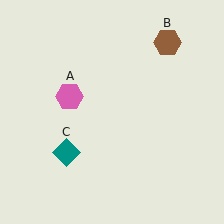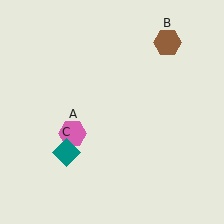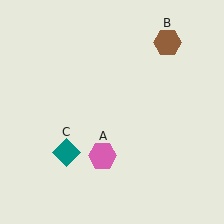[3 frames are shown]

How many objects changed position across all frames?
1 object changed position: pink hexagon (object A).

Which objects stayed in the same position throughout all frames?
Brown hexagon (object B) and teal diamond (object C) remained stationary.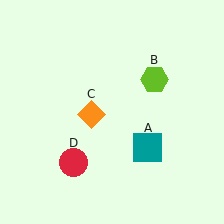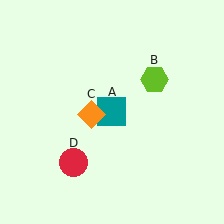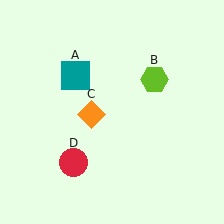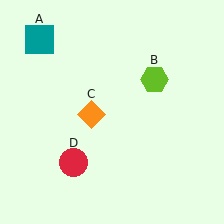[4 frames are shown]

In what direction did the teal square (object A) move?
The teal square (object A) moved up and to the left.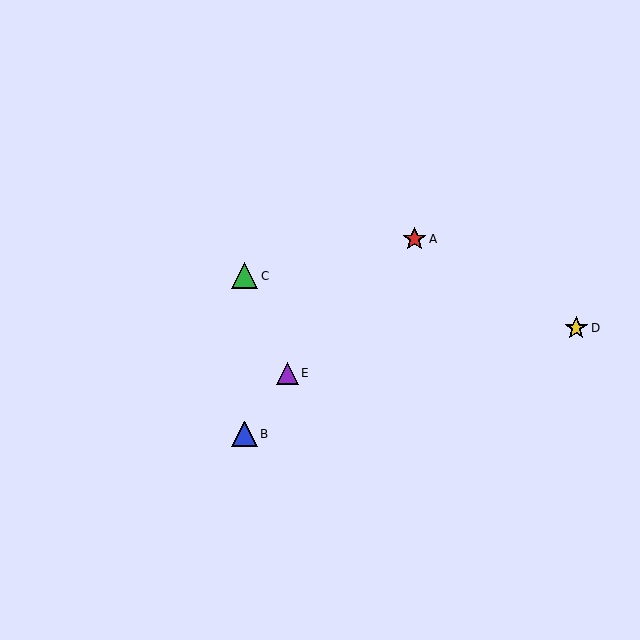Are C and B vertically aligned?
Yes, both are at x≈245.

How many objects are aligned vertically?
2 objects (B, C) are aligned vertically.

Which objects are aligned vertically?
Objects B, C are aligned vertically.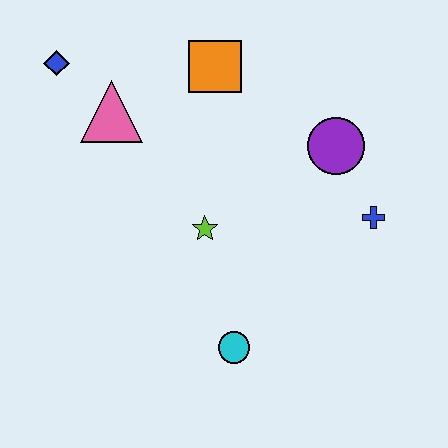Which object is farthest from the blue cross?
The blue diamond is farthest from the blue cross.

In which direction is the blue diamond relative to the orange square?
The blue diamond is to the left of the orange square.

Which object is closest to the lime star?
The cyan circle is closest to the lime star.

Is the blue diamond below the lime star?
No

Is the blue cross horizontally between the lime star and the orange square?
No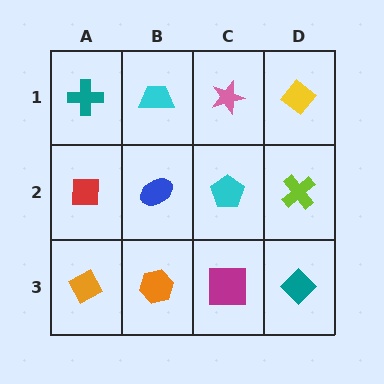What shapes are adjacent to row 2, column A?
A teal cross (row 1, column A), an orange diamond (row 3, column A), a blue ellipse (row 2, column B).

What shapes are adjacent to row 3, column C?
A cyan pentagon (row 2, column C), an orange hexagon (row 3, column B), a teal diamond (row 3, column D).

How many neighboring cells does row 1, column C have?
3.